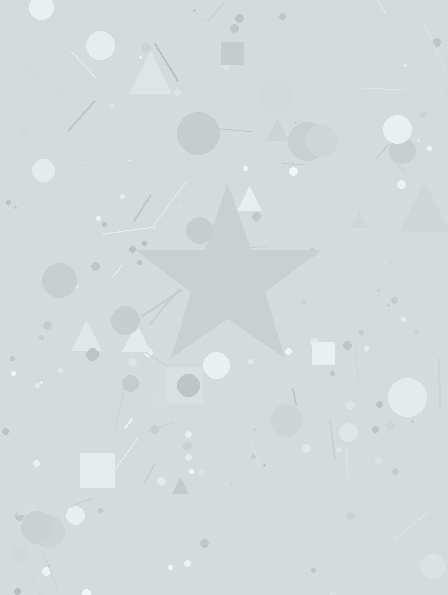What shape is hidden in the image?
A star is hidden in the image.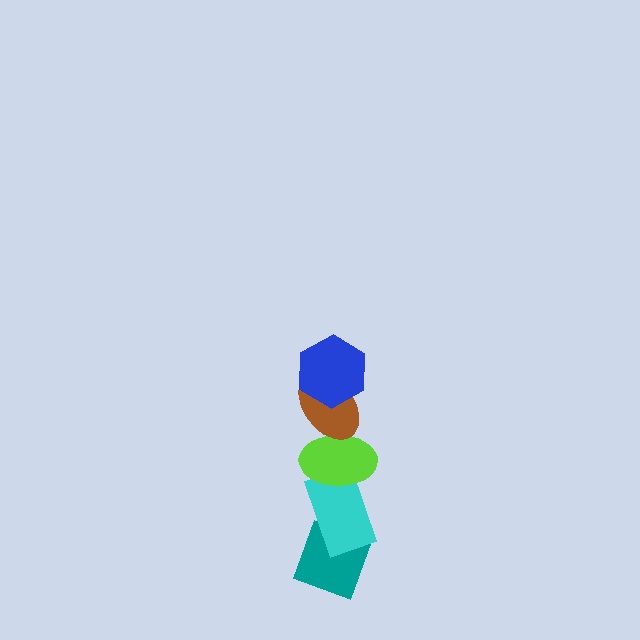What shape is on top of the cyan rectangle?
The lime ellipse is on top of the cyan rectangle.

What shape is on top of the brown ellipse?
The blue hexagon is on top of the brown ellipse.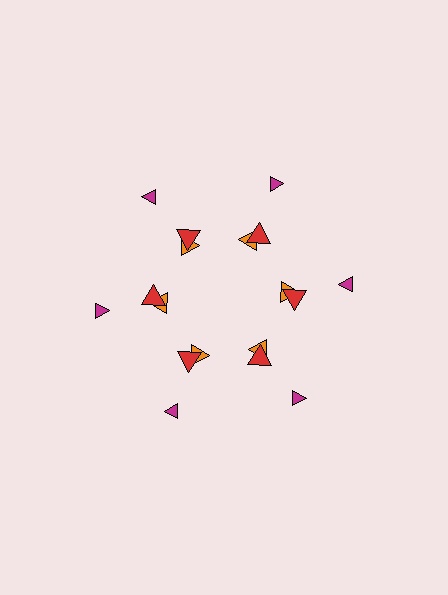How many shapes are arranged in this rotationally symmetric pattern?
There are 18 shapes, arranged in 6 groups of 3.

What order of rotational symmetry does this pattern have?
This pattern has 6-fold rotational symmetry.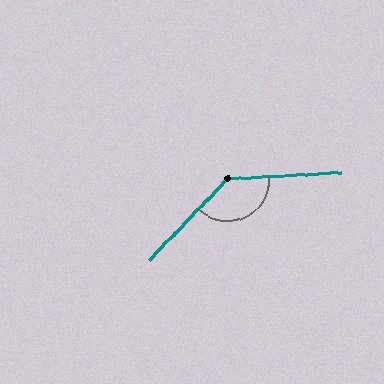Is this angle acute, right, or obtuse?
It is obtuse.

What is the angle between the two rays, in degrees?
Approximately 137 degrees.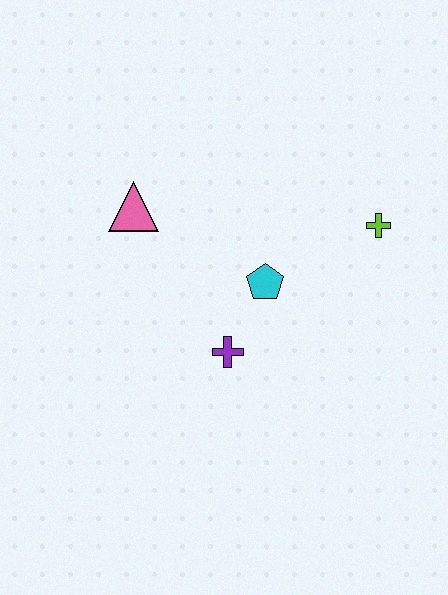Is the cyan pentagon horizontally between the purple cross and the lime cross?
Yes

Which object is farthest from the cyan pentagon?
The pink triangle is farthest from the cyan pentagon.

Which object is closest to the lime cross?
The cyan pentagon is closest to the lime cross.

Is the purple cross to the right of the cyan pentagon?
No